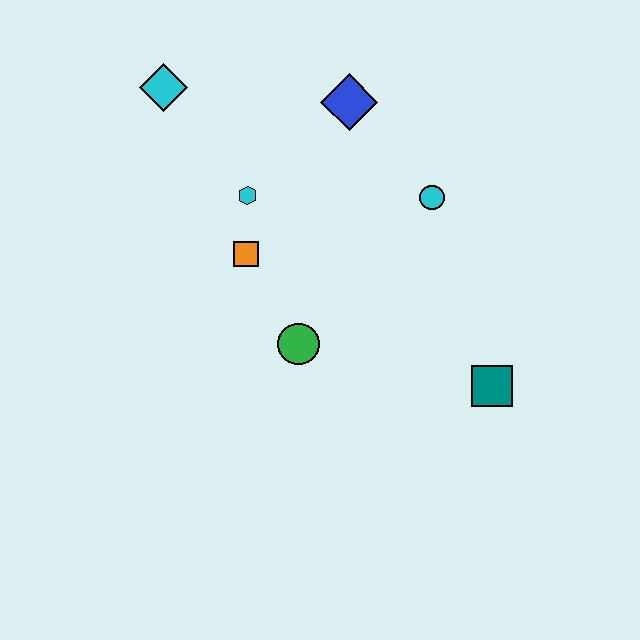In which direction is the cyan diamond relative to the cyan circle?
The cyan diamond is to the left of the cyan circle.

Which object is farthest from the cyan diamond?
The teal square is farthest from the cyan diamond.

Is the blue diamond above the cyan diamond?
No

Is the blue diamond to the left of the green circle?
No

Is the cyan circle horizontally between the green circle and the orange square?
No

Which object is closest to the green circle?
The orange square is closest to the green circle.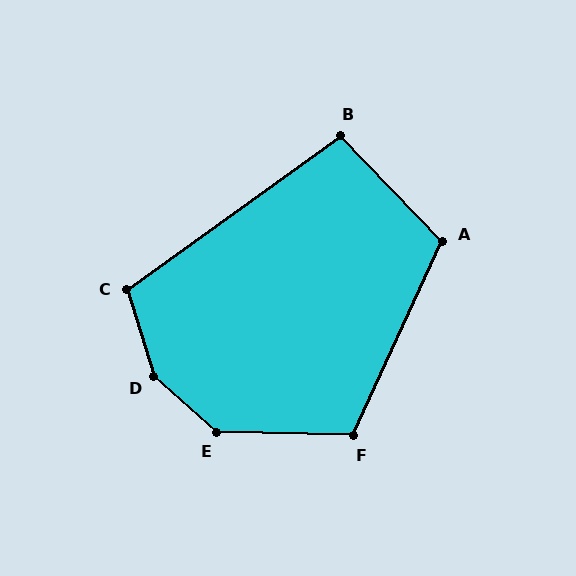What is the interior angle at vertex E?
Approximately 140 degrees (obtuse).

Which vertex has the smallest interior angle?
B, at approximately 98 degrees.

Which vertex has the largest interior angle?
D, at approximately 148 degrees.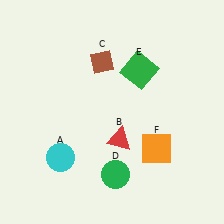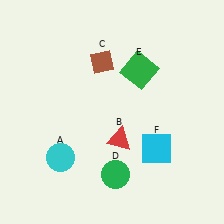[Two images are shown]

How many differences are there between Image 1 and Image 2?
There is 1 difference between the two images.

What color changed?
The square (F) changed from orange in Image 1 to cyan in Image 2.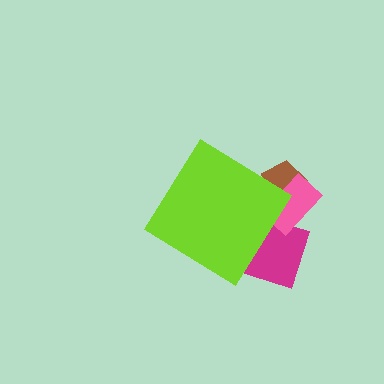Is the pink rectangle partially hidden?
Yes, the pink rectangle is partially hidden behind the lime diamond.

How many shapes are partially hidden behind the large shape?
3 shapes are partially hidden.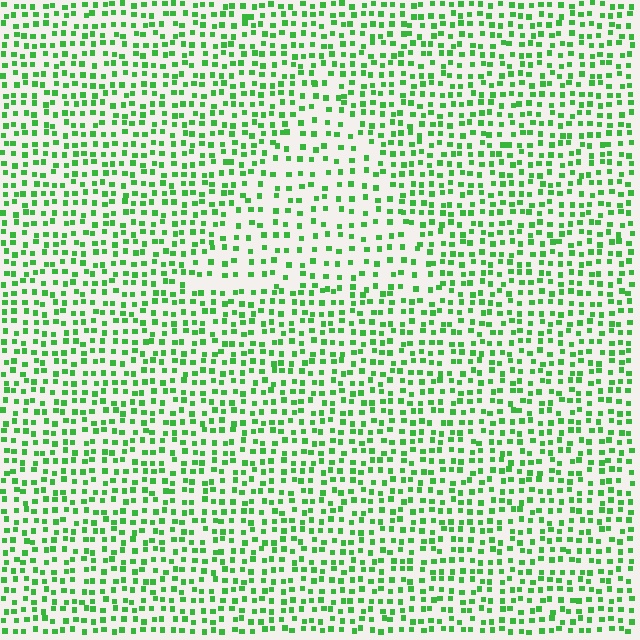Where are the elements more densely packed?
The elements are more densely packed outside the triangle boundary.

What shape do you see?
I see a triangle.